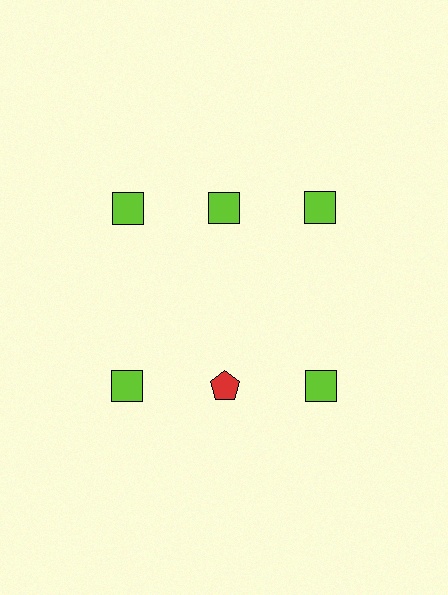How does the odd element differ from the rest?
It differs in both color (red instead of lime) and shape (pentagon instead of square).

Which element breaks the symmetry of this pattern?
The red pentagon in the second row, second from left column breaks the symmetry. All other shapes are lime squares.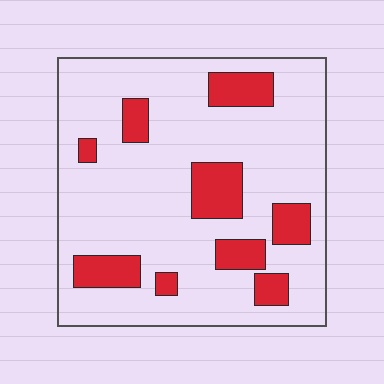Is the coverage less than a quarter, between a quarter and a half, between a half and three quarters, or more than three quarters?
Less than a quarter.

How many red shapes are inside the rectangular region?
9.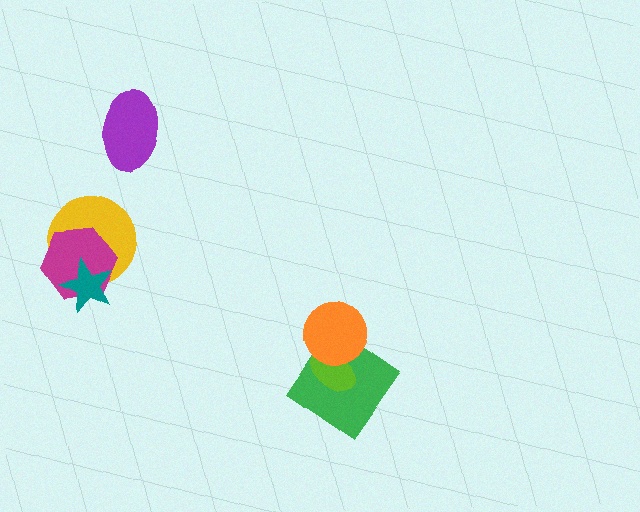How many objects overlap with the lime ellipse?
2 objects overlap with the lime ellipse.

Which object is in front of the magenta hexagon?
The teal star is in front of the magenta hexagon.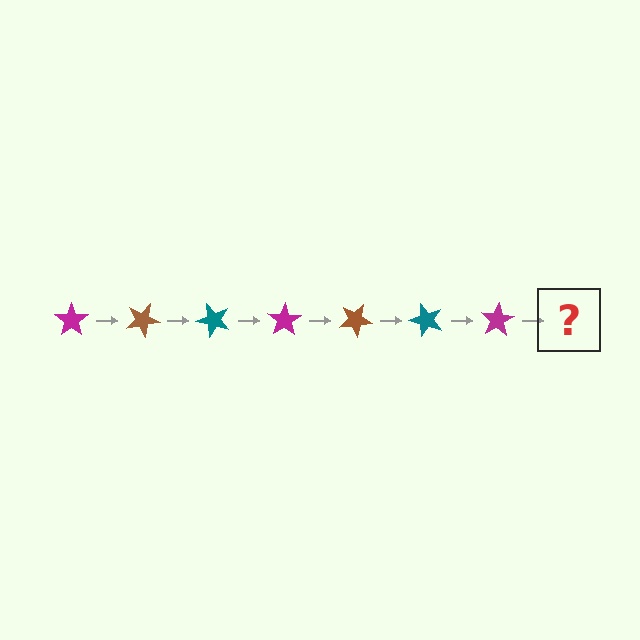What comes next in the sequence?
The next element should be a brown star, rotated 175 degrees from the start.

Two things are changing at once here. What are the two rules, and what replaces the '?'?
The two rules are that it rotates 25 degrees each step and the color cycles through magenta, brown, and teal. The '?' should be a brown star, rotated 175 degrees from the start.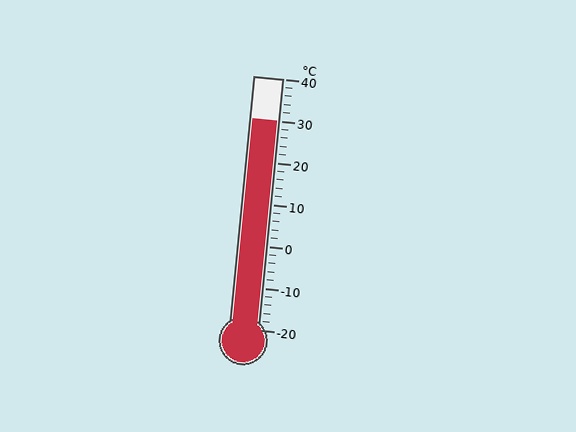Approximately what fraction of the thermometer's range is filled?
The thermometer is filled to approximately 85% of its range.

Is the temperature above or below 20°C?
The temperature is above 20°C.